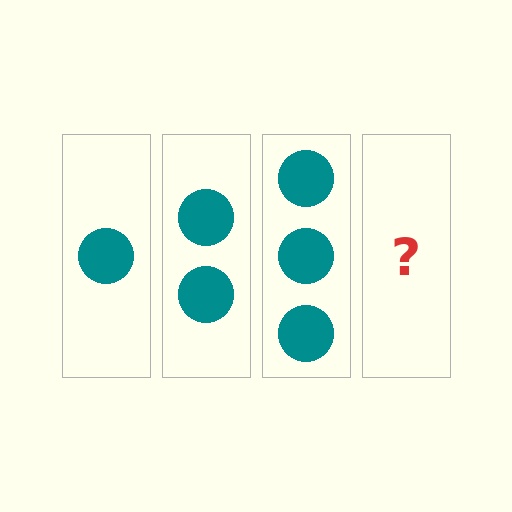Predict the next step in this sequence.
The next step is 4 circles.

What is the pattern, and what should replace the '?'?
The pattern is that each step adds one more circle. The '?' should be 4 circles.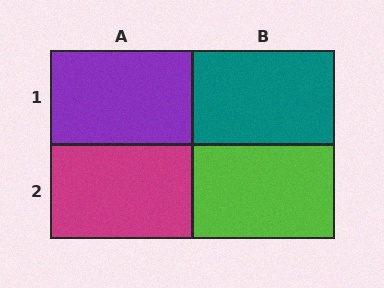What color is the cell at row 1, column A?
Purple.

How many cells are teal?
1 cell is teal.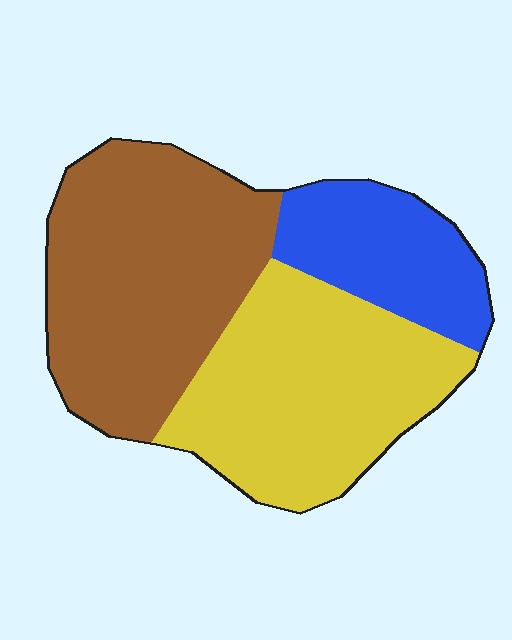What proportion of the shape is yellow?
Yellow takes up about three eighths (3/8) of the shape.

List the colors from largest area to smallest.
From largest to smallest: brown, yellow, blue.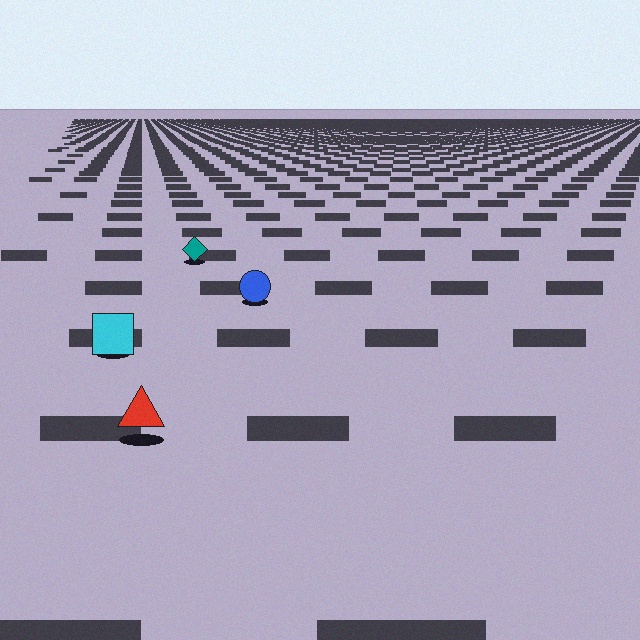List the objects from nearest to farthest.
From nearest to farthest: the red triangle, the cyan square, the blue circle, the teal diamond.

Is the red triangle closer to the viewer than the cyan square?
Yes. The red triangle is closer — you can tell from the texture gradient: the ground texture is coarser near it.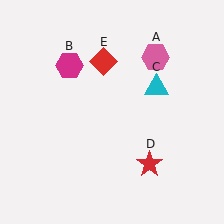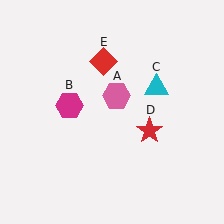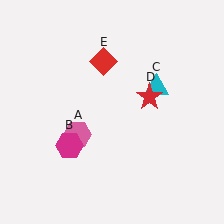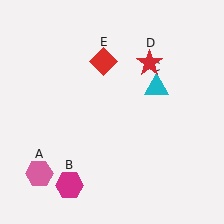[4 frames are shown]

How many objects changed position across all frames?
3 objects changed position: pink hexagon (object A), magenta hexagon (object B), red star (object D).